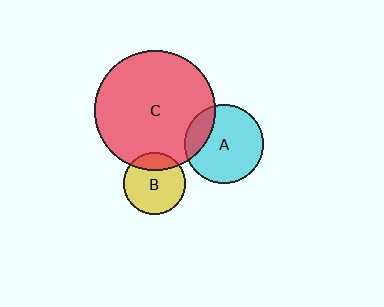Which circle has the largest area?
Circle C (red).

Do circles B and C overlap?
Yes.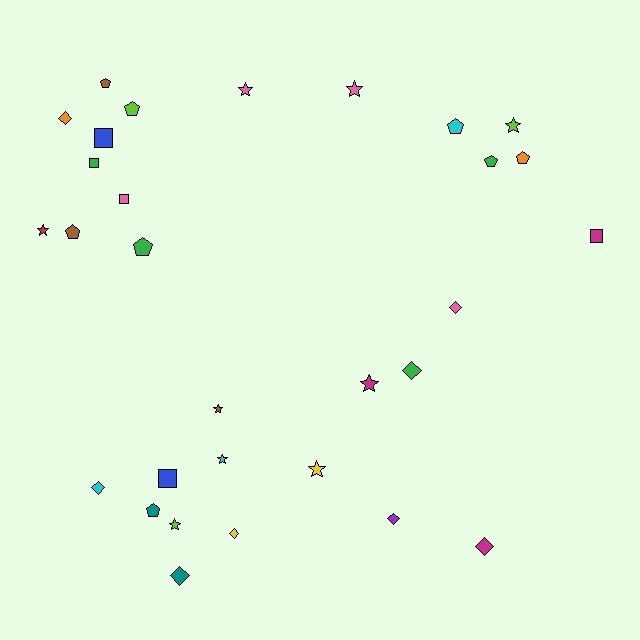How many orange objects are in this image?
There are 2 orange objects.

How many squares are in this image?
There are 5 squares.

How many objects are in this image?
There are 30 objects.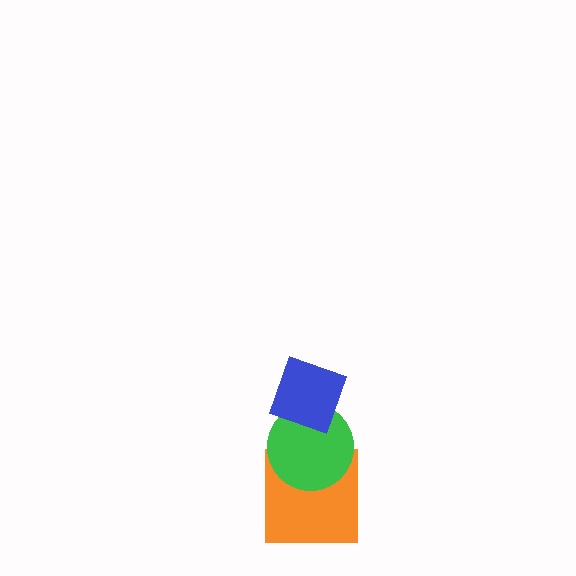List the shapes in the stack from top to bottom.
From top to bottom: the blue diamond, the green circle, the orange square.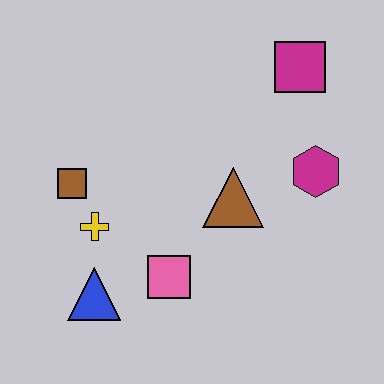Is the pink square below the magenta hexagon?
Yes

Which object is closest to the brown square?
The yellow cross is closest to the brown square.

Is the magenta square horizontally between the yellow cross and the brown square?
No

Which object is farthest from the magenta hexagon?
The blue triangle is farthest from the magenta hexagon.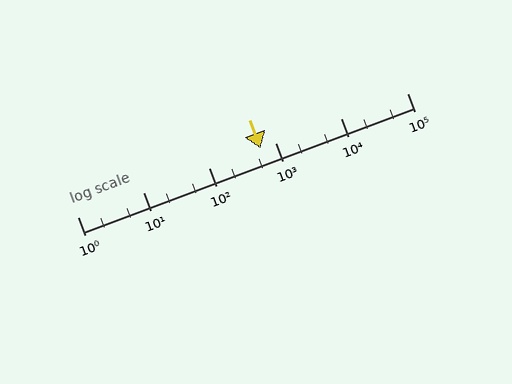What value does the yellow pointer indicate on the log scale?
The pointer indicates approximately 600.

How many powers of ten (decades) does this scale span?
The scale spans 5 decades, from 1 to 100000.